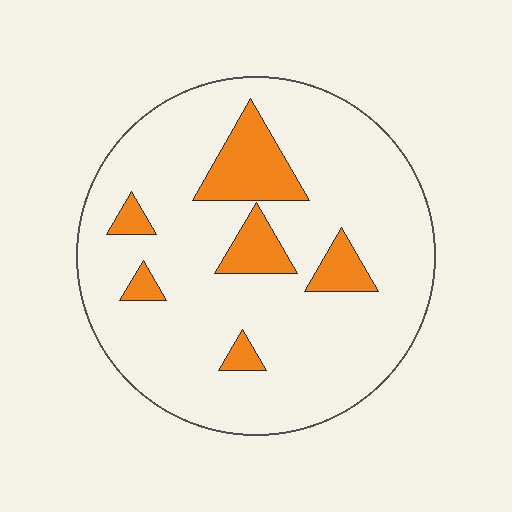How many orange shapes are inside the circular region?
6.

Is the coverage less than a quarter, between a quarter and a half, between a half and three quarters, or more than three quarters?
Less than a quarter.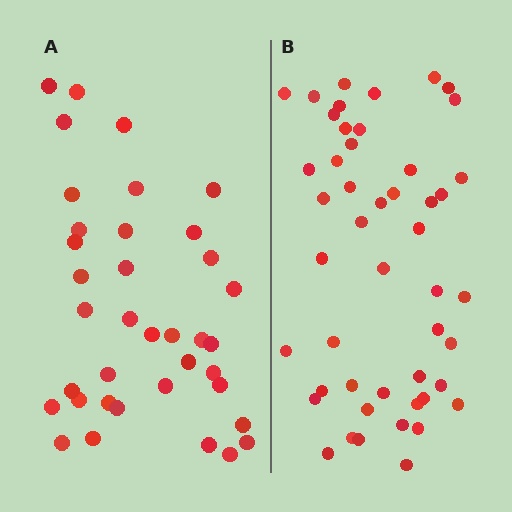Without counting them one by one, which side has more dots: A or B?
Region B (the right region) has more dots.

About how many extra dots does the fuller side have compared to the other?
Region B has roughly 12 or so more dots than region A.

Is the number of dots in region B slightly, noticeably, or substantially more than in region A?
Region B has noticeably more, but not dramatically so. The ratio is roughly 1.3 to 1.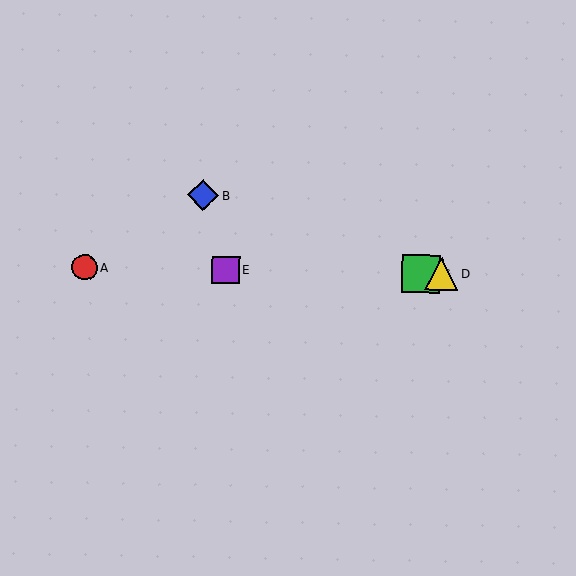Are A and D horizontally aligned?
Yes, both are at y≈268.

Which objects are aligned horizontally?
Objects A, C, D, E are aligned horizontally.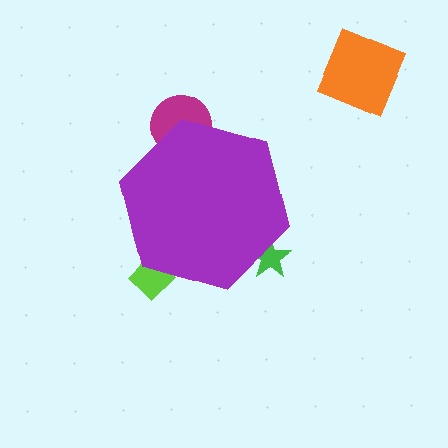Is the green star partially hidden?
Yes, the green star is partially hidden behind the purple hexagon.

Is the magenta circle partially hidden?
Yes, the magenta circle is partially hidden behind the purple hexagon.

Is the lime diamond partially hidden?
Yes, the lime diamond is partially hidden behind the purple hexagon.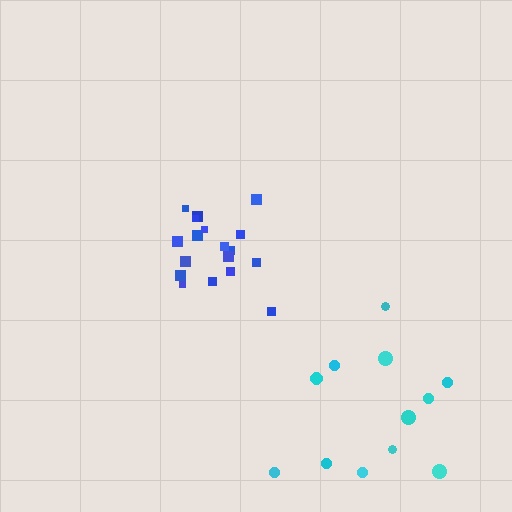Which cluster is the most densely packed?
Blue.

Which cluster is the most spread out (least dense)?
Cyan.